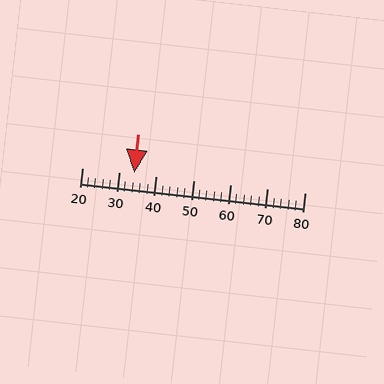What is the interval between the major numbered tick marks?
The major tick marks are spaced 10 units apart.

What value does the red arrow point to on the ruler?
The red arrow points to approximately 34.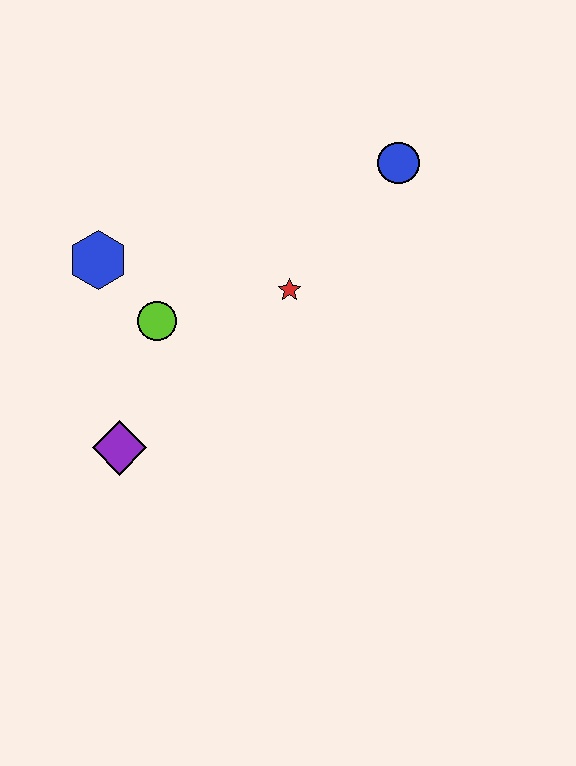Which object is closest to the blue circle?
The red star is closest to the blue circle.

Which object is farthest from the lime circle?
The blue circle is farthest from the lime circle.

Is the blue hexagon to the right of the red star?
No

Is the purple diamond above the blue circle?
No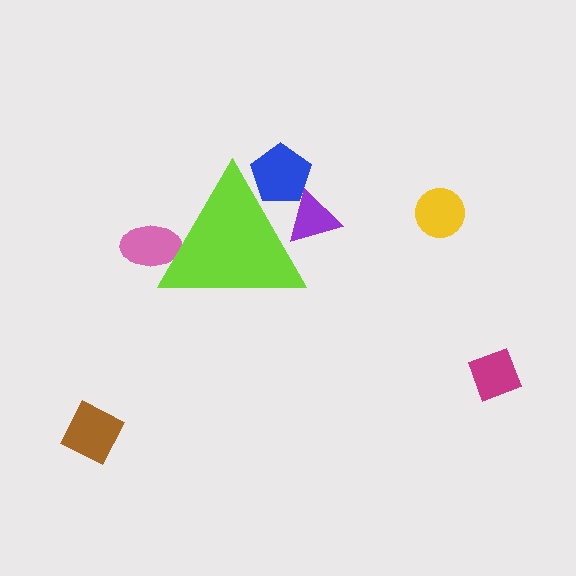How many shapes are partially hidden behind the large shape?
3 shapes are partially hidden.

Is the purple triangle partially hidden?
Yes, the purple triangle is partially hidden behind the lime triangle.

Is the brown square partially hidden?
No, the brown square is fully visible.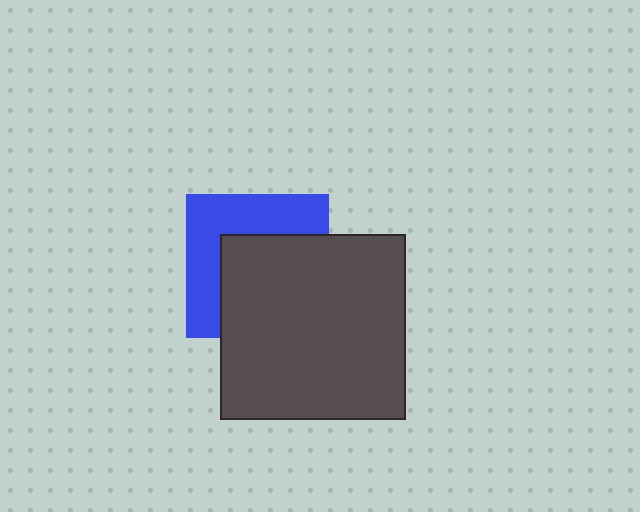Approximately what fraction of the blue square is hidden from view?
Roughly 55% of the blue square is hidden behind the dark gray square.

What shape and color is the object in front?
The object in front is a dark gray square.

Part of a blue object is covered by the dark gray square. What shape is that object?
It is a square.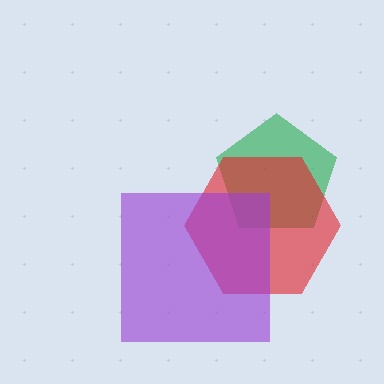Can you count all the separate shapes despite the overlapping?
Yes, there are 3 separate shapes.